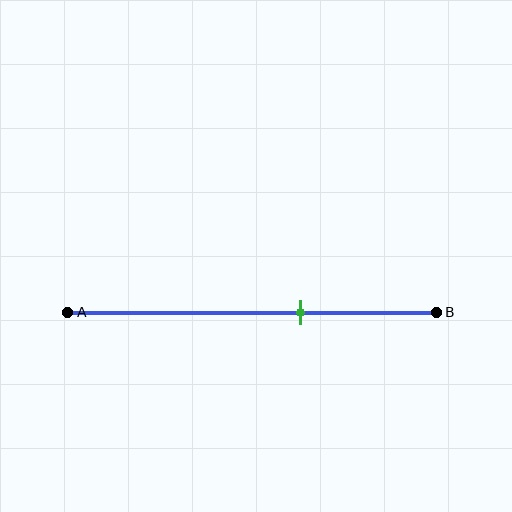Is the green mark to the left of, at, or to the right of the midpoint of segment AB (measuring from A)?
The green mark is to the right of the midpoint of segment AB.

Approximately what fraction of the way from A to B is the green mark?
The green mark is approximately 65% of the way from A to B.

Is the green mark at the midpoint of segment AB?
No, the mark is at about 65% from A, not at the 50% midpoint.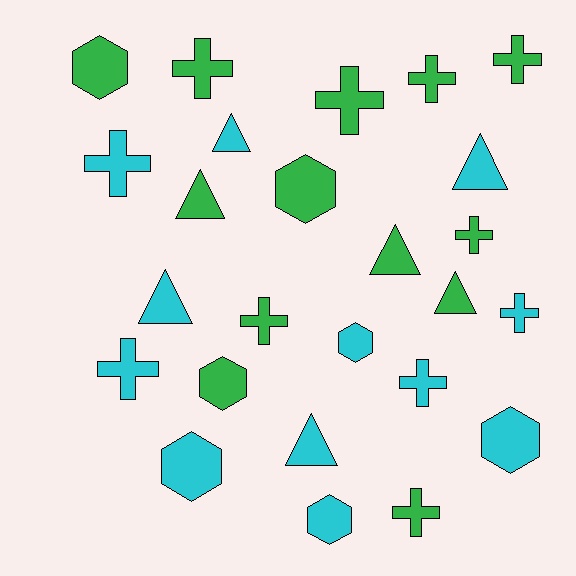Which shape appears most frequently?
Cross, with 11 objects.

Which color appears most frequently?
Green, with 13 objects.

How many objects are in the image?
There are 25 objects.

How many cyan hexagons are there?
There are 4 cyan hexagons.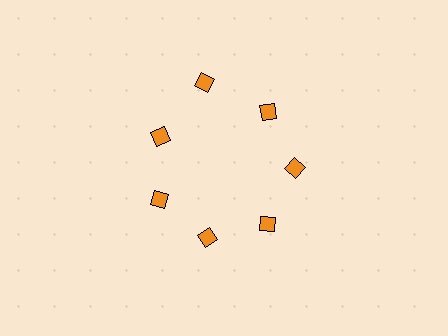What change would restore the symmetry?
The symmetry would be restored by moving it inward, back onto the ring so that all 7 diamonds sit at equal angles and equal distance from the center.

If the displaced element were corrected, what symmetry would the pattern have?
It would have 7-fold rotational symmetry — the pattern would map onto itself every 51 degrees.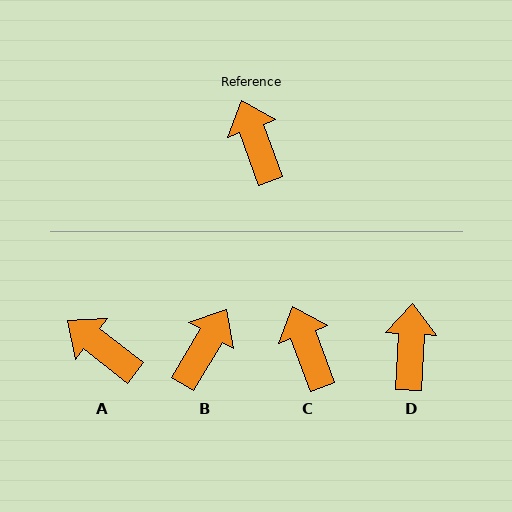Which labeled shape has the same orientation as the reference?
C.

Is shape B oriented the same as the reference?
No, it is off by about 51 degrees.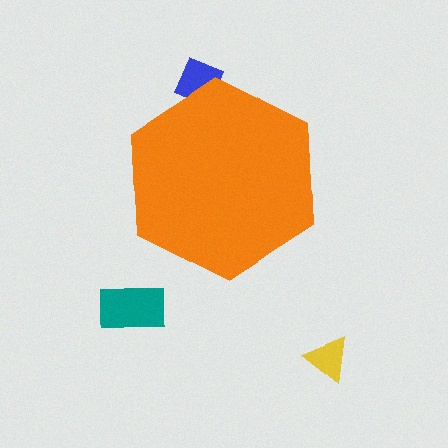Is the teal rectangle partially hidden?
No, the teal rectangle is fully visible.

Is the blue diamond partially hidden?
Yes, the blue diamond is partially hidden behind the orange hexagon.